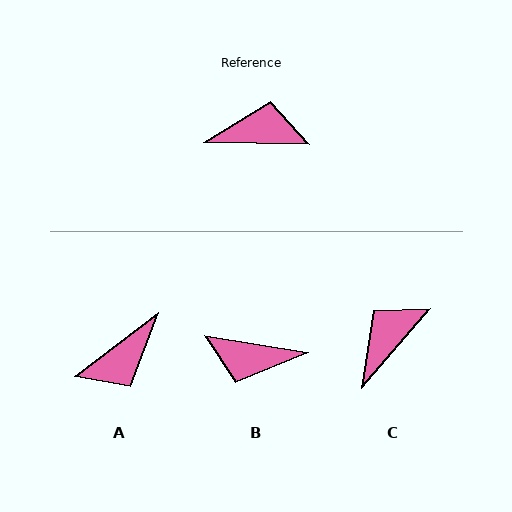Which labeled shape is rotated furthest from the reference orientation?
B, about 171 degrees away.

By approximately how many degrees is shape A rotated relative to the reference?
Approximately 142 degrees clockwise.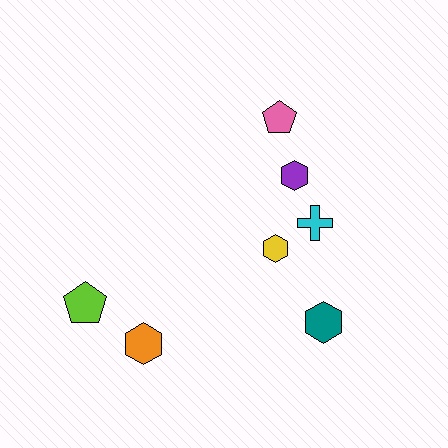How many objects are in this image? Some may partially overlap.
There are 7 objects.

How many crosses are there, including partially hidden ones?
There is 1 cross.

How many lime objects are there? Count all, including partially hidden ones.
There is 1 lime object.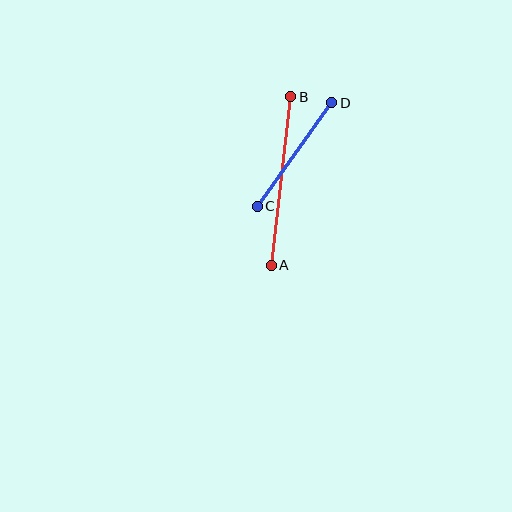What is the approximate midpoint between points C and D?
The midpoint is at approximately (295, 155) pixels.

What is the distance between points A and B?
The distance is approximately 170 pixels.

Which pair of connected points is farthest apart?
Points A and B are farthest apart.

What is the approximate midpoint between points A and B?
The midpoint is at approximately (281, 181) pixels.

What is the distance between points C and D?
The distance is approximately 127 pixels.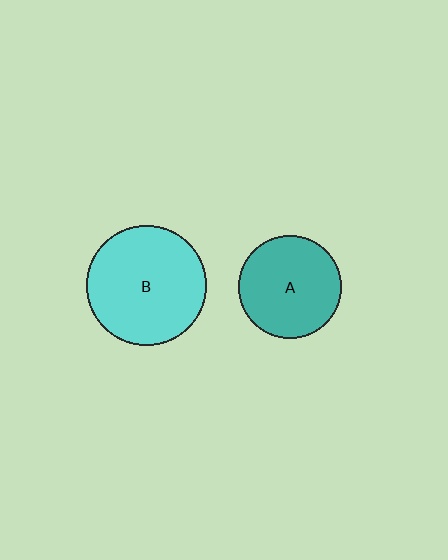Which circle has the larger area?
Circle B (cyan).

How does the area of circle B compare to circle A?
Approximately 1.4 times.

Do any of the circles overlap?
No, none of the circles overlap.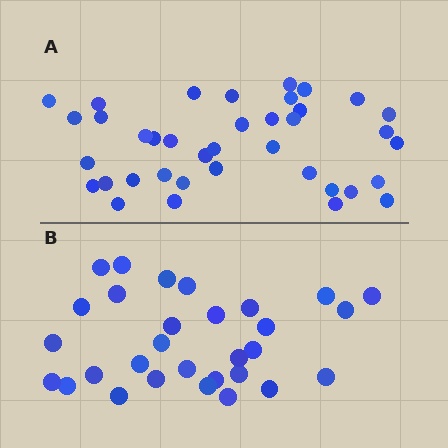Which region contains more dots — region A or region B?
Region A (the top region) has more dots.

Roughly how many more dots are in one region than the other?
Region A has roughly 8 or so more dots than region B.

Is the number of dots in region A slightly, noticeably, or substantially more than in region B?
Region A has noticeably more, but not dramatically so. The ratio is roughly 1.3 to 1.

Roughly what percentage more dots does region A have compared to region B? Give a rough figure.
About 25% more.